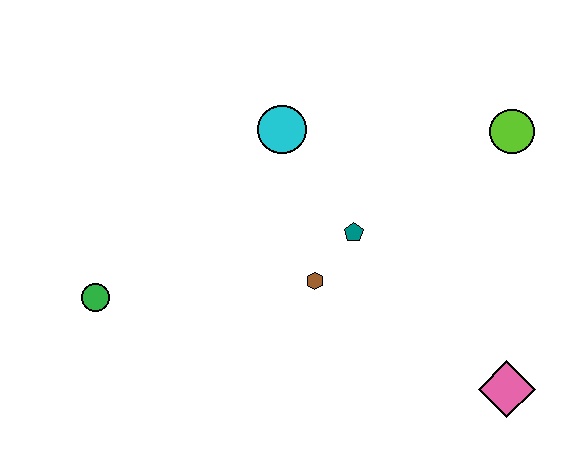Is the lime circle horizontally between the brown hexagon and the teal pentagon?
No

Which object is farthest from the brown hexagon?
The lime circle is farthest from the brown hexagon.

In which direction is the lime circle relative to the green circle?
The lime circle is to the right of the green circle.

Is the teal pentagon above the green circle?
Yes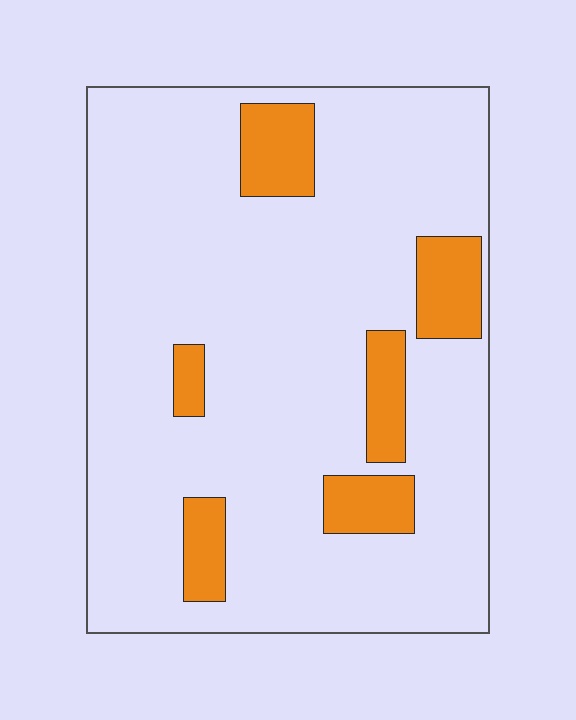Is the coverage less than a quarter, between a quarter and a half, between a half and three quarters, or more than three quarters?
Less than a quarter.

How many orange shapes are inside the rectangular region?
6.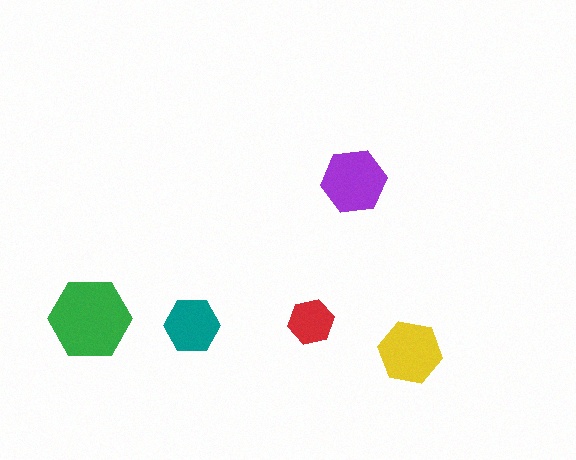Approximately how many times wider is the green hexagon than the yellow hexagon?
About 1.5 times wider.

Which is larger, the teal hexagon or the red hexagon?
The teal one.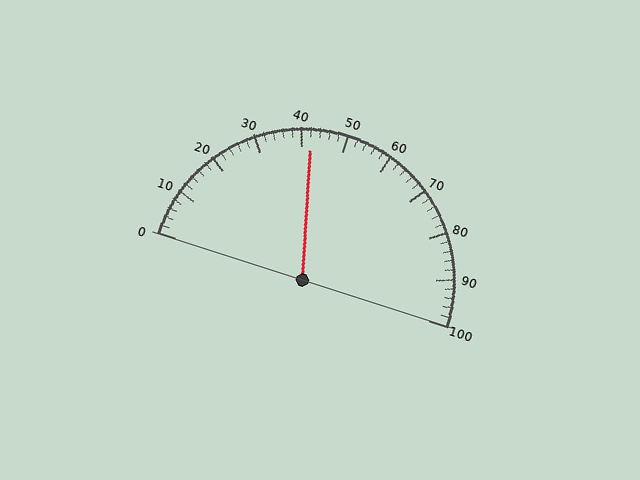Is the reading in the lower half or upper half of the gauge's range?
The reading is in the lower half of the range (0 to 100).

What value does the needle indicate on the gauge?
The needle indicates approximately 42.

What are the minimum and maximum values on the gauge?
The gauge ranges from 0 to 100.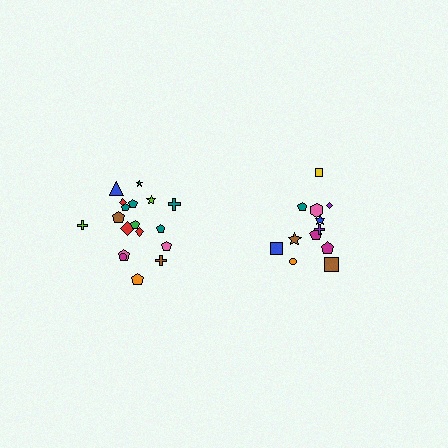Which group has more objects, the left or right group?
The left group.